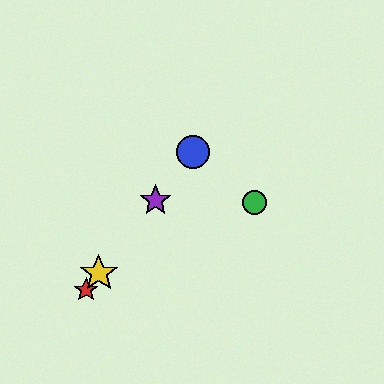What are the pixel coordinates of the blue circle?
The blue circle is at (193, 152).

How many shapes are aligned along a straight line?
4 shapes (the red star, the blue circle, the yellow star, the purple star) are aligned along a straight line.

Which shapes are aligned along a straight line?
The red star, the blue circle, the yellow star, the purple star are aligned along a straight line.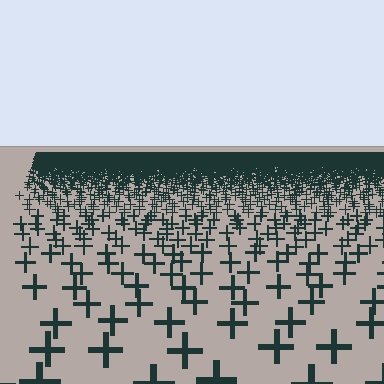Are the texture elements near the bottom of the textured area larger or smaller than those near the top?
Larger. Near the bottom, elements are closer to the viewer and appear at a bigger on-screen size.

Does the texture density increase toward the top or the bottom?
Density increases toward the top.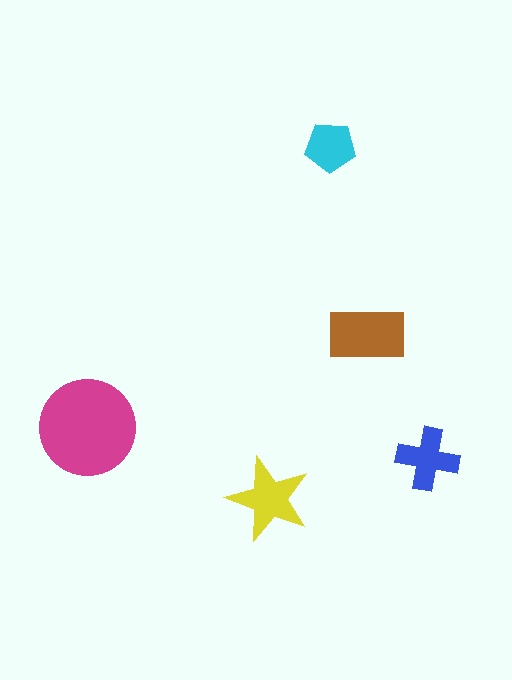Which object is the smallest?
The cyan pentagon.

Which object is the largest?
The magenta circle.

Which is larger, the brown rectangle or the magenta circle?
The magenta circle.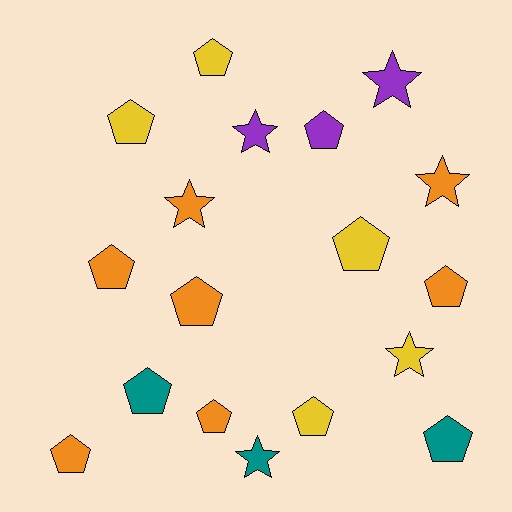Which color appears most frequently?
Orange, with 7 objects.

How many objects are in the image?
There are 18 objects.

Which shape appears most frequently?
Pentagon, with 12 objects.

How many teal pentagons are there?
There are 2 teal pentagons.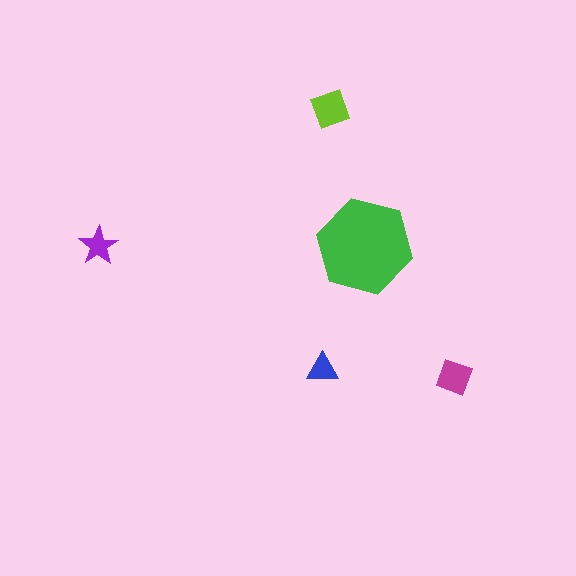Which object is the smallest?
The blue triangle.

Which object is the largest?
The green hexagon.